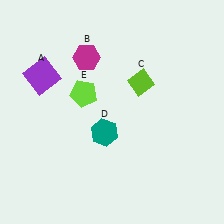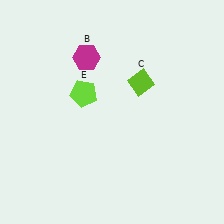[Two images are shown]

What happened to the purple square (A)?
The purple square (A) was removed in Image 2. It was in the top-left area of Image 1.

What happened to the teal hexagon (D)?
The teal hexagon (D) was removed in Image 2. It was in the bottom-left area of Image 1.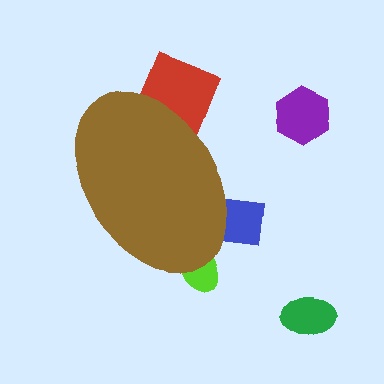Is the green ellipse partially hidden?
No, the green ellipse is fully visible.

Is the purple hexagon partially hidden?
No, the purple hexagon is fully visible.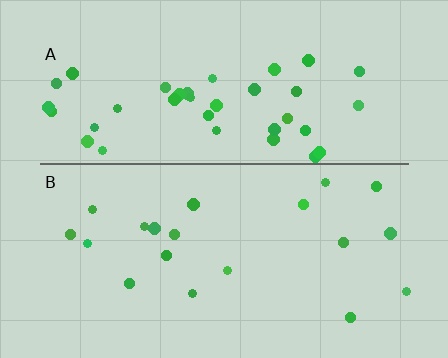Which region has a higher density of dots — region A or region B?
A (the top).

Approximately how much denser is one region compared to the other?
Approximately 2.0× — region A over region B.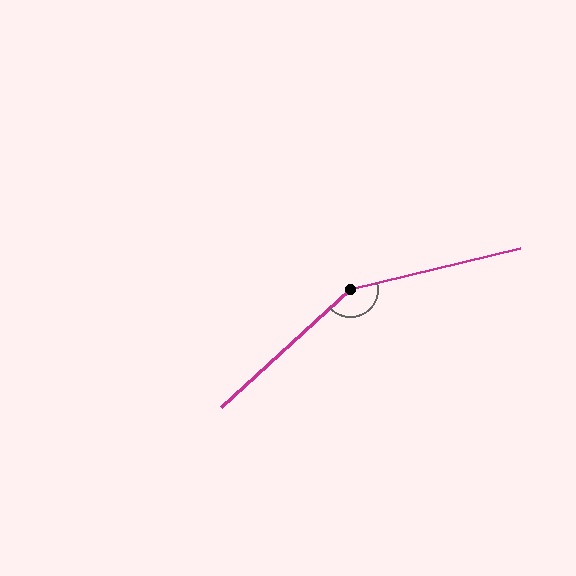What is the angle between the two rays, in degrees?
Approximately 152 degrees.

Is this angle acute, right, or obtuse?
It is obtuse.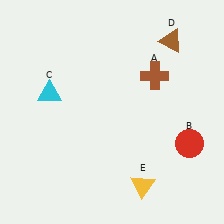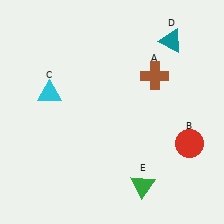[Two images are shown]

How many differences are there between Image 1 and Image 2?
There are 2 differences between the two images.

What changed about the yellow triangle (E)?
In Image 1, E is yellow. In Image 2, it changed to green.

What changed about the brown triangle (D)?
In Image 1, D is brown. In Image 2, it changed to teal.